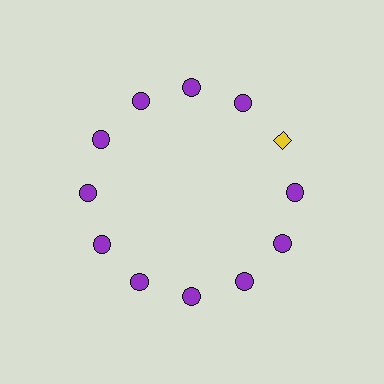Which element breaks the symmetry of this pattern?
The yellow diamond at roughly the 2 o'clock position breaks the symmetry. All other shapes are purple circles.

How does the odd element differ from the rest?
It differs in both color (yellow instead of purple) and shape (diamond instead of circle).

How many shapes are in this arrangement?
There are 12 shapes arranged in a ring pattern.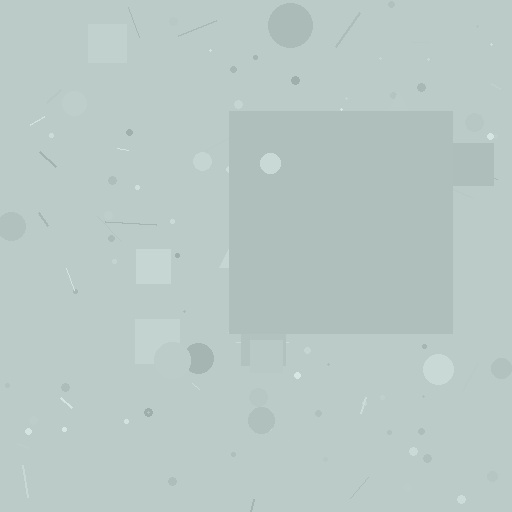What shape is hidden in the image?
A square is hidden in the image.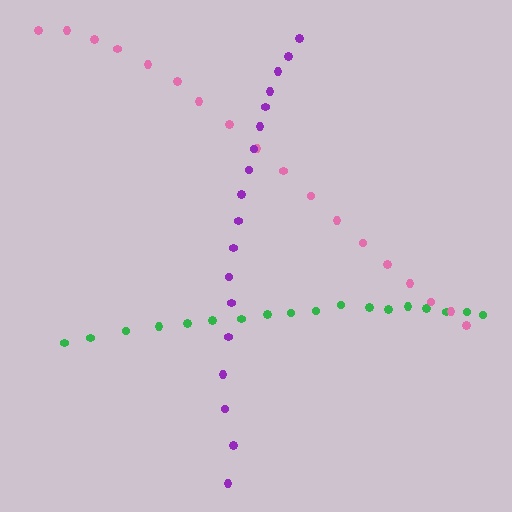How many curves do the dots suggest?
There are 3 distinct paths.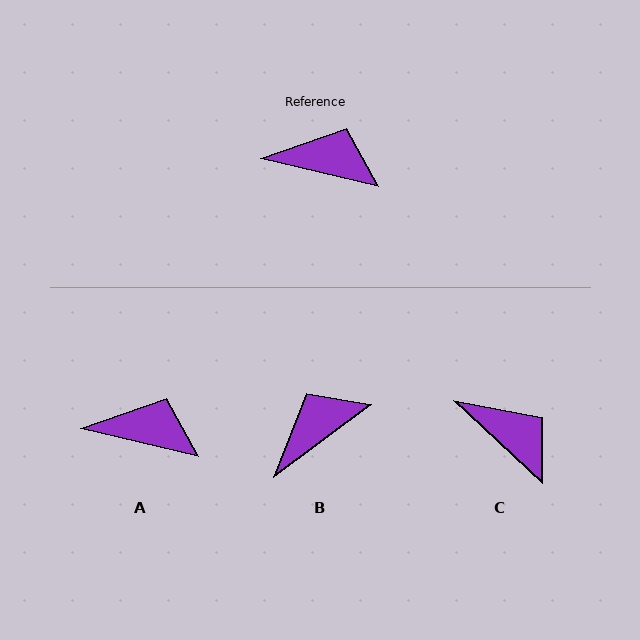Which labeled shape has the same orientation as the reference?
A.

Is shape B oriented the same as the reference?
No, it is off by about 50 degrees.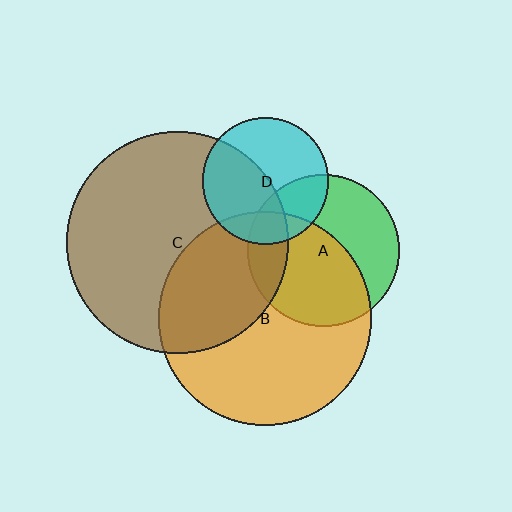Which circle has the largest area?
Circle C (brown).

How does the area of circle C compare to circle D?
Approximately 3.1 times.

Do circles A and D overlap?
Yes.